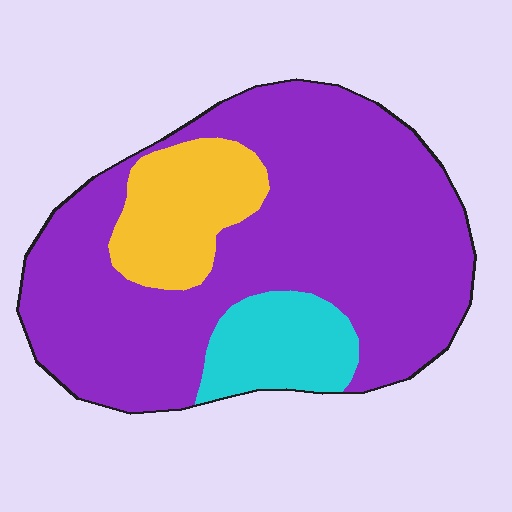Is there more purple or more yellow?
Purple.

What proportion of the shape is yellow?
Yellow takes up about one sixth (1/6) of the shape.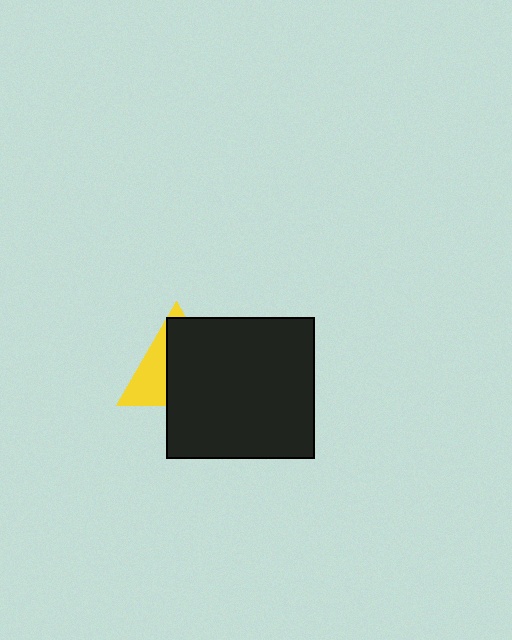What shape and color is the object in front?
The object in front is a black rectangle.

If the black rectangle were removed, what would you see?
You would see the complete yellow triangle.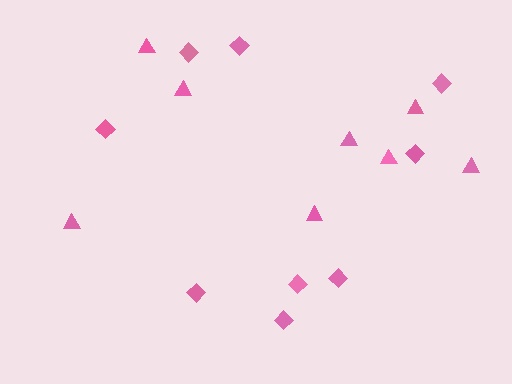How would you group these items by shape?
There are 2 groups: one group of diamonds (9) and one group of triangles (8).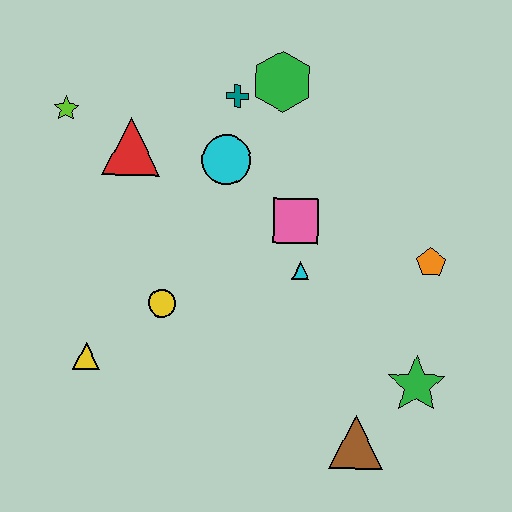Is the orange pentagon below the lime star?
Yes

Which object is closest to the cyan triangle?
The pink square is closest to the cyan triangle.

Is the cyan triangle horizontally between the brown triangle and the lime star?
Yes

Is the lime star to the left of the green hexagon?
Yes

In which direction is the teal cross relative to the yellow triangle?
The teal cross is above the yellow triangle.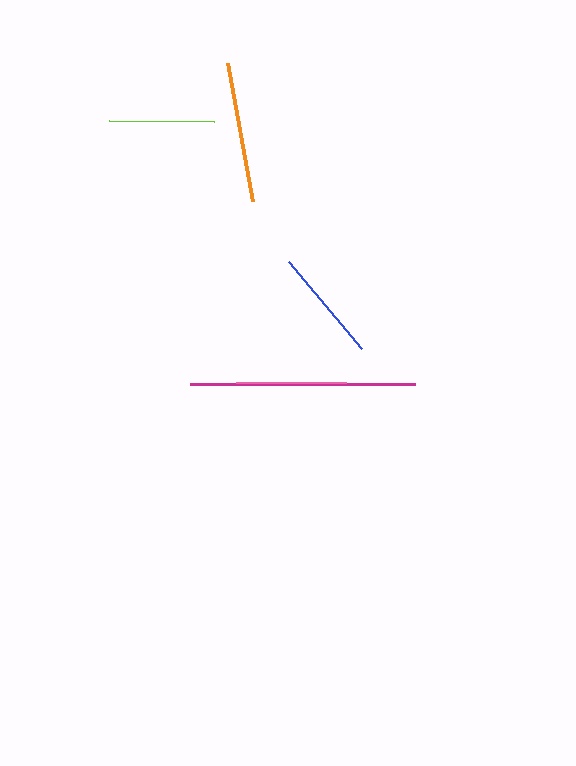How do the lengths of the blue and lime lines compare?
The blue and lime lines are approximately the same length.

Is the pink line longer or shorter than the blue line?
The blue line is longer than the pink line.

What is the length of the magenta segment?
The magenta segment is approximately 225 pixels long.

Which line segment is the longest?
The magenta line is the longest at approximately 225 pixels.